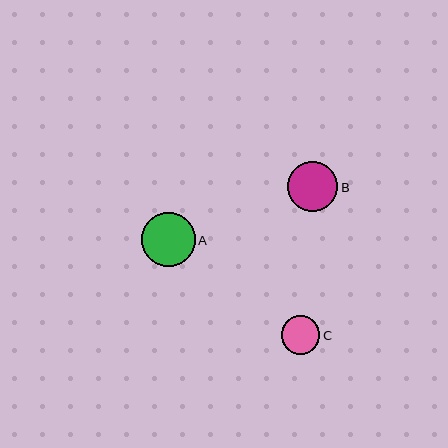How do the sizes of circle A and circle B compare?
Circle A and circle B are approximately the same size.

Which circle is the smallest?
Circle C is the smallest with a size of approximately 39 pixels.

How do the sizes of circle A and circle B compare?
Circle A and circle B are approximately the same size.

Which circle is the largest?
Circle A is the largest with a size of approximately 54 pixels.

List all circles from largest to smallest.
From largest to smallest: A, B, C.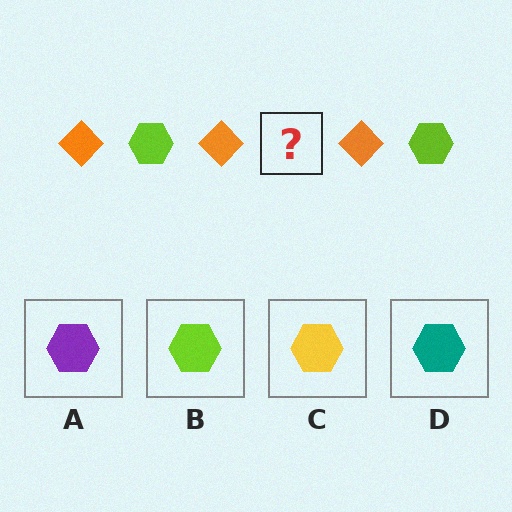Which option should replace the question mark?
Option B.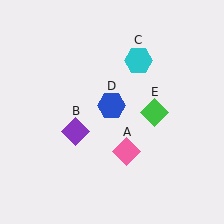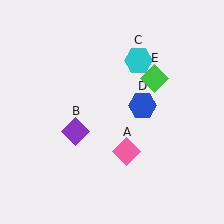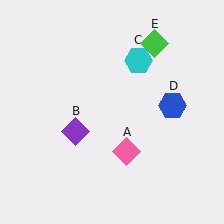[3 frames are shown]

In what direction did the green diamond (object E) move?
The green diamond (object E) moved up.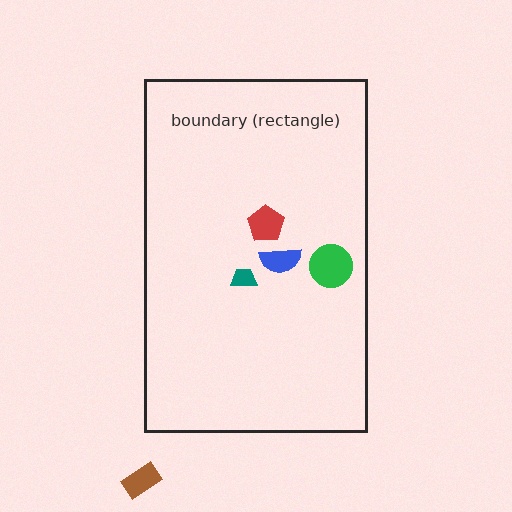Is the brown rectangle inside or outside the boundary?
Outside.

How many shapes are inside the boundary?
4 inside, 1 outside.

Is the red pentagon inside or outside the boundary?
Inside.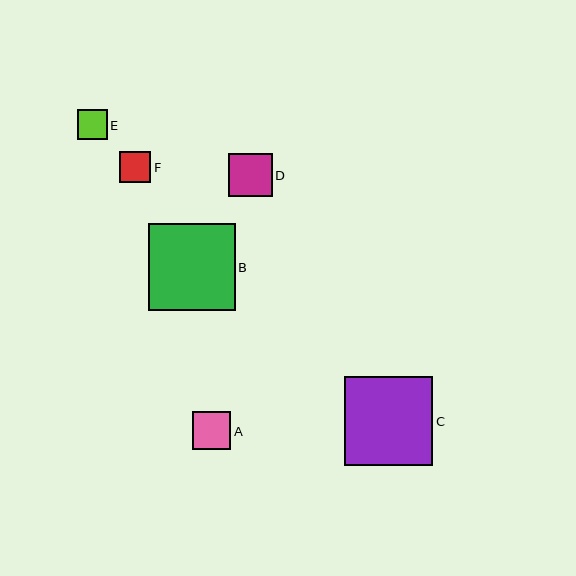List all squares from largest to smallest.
From largest to smallest: C, B, D, A, F, E.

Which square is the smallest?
Square E is the smallest with a size of approximately 29 pixels.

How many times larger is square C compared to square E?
Square C is approximately 3.0 times the size of square E.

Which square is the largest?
Square C is the largest with a size of approximately 89 pixels.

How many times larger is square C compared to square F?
Square C is approximately 2.8 times the size of square F.